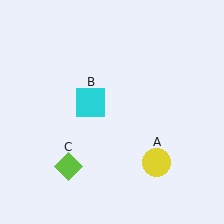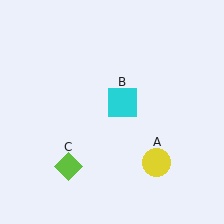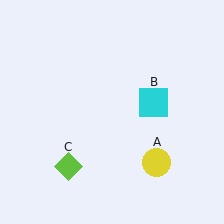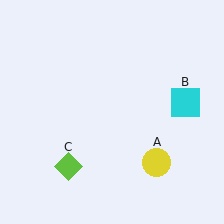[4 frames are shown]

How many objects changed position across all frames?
1 object changed position: cyan square (object B).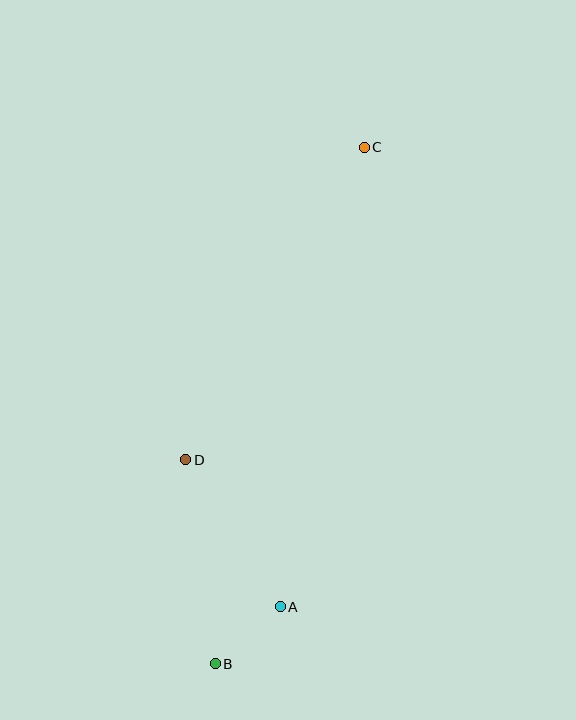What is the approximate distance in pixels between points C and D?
The distance between C and D is approximately 360 pixels.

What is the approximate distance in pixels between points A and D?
The distance between A and D is approximately 175 pixels.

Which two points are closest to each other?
Points A and B are closest to each other.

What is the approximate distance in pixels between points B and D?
The distance between B and D is approximately 206 pixels.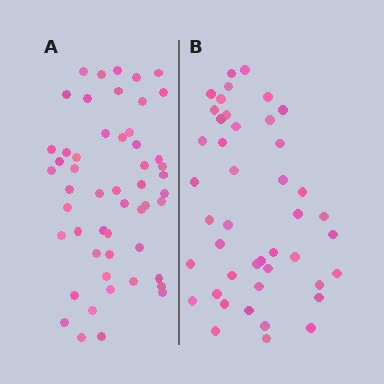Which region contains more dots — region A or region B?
Region A (the left region) has more dots.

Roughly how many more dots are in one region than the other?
Region A has roughly 8 or so more dots than region B.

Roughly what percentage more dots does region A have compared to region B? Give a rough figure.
About 20% more.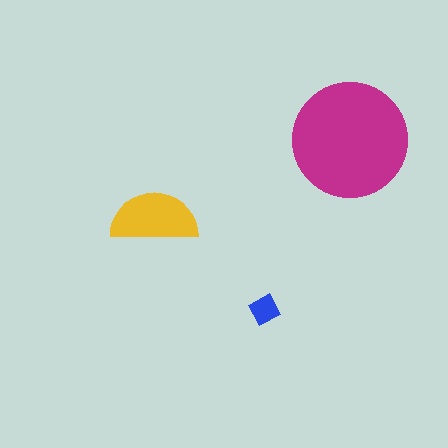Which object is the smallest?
The blue diamond.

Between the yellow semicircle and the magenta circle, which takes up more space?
The magenta circle.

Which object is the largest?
The magenta circle.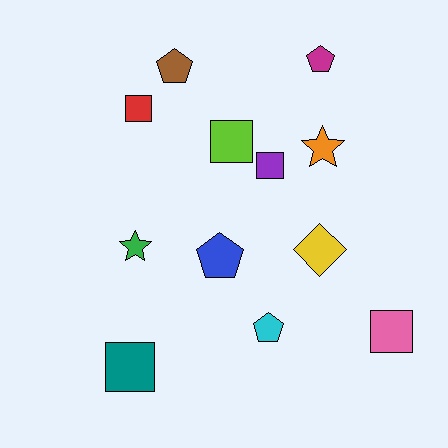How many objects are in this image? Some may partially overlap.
There are 12 objects.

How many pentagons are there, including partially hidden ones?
There are 4 pentagons.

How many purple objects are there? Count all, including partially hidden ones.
There is 1 purple object.